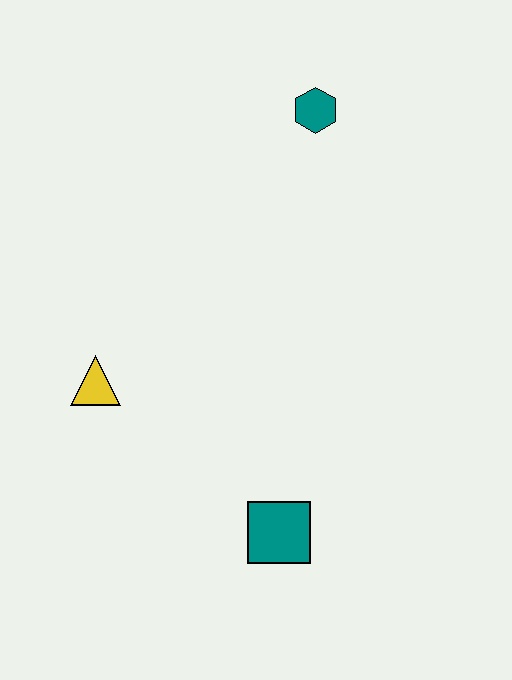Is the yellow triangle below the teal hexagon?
Yes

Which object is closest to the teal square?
The yellow triangle is closest to the teal square.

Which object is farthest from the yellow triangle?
The teal hexagon is farthest from the yellow triangle.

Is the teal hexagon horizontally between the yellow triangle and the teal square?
No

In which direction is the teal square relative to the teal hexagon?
The teal square is below the teal hexagon.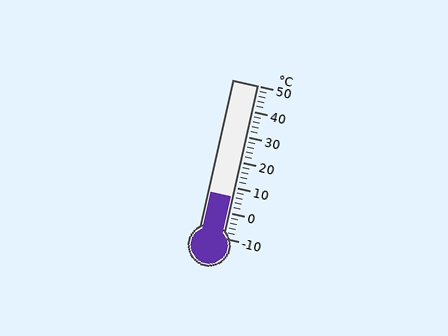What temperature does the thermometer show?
The thermometer shows approximately 6°C.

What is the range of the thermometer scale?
The thermometer scale ranges from -10°C to 50°C.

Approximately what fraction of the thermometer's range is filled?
The thermometer is filled to approximately 25% of its range.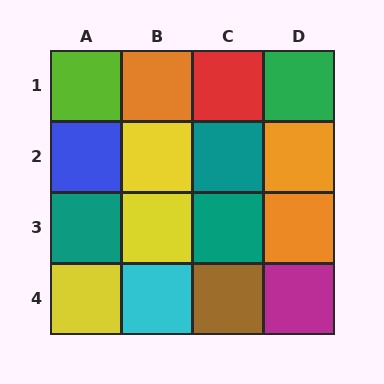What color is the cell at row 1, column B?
Orange.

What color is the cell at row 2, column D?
Orange.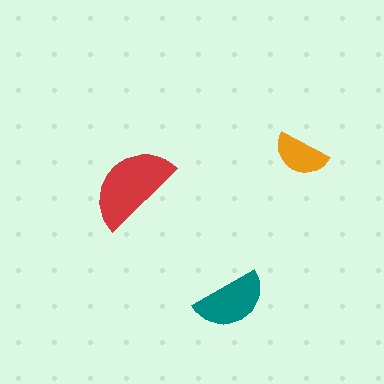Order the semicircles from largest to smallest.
the red one, the teal one, the orange one.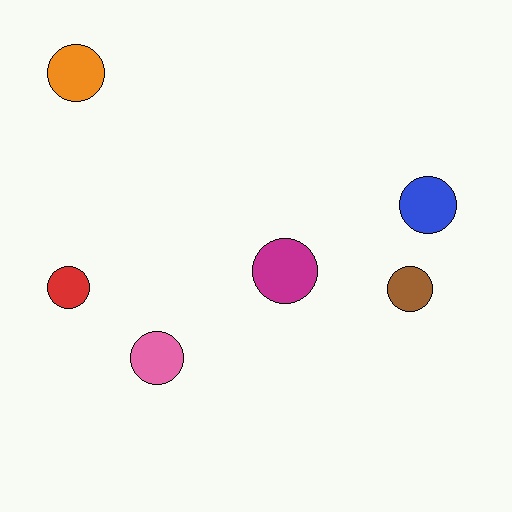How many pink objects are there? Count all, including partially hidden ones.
There is 1 pink object.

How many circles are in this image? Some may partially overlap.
There are 6 circles.